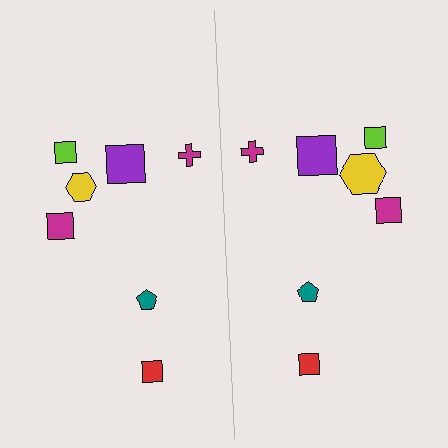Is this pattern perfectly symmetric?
No, the pattern is not perfectly symmetric. The yellow hexagon on the right side has a different size than its mirror counterpart.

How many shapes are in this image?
There are 14 shapes in this image.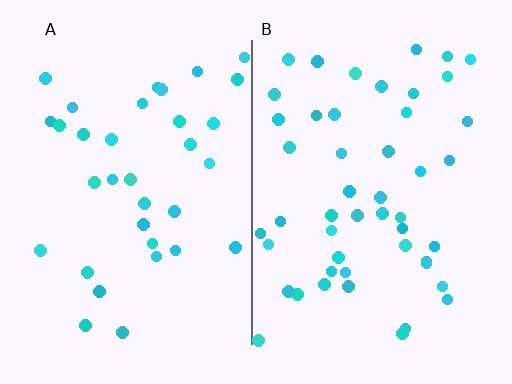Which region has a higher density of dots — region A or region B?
B (the right).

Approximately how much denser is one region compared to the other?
Approximately 1.4× — region B over region A.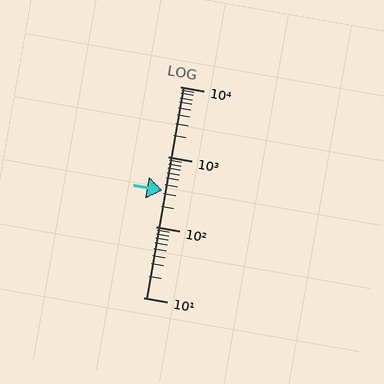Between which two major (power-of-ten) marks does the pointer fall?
The pointer is between 100 and 1000.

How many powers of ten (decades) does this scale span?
The scale spans 3 decades, from 10 to 10000.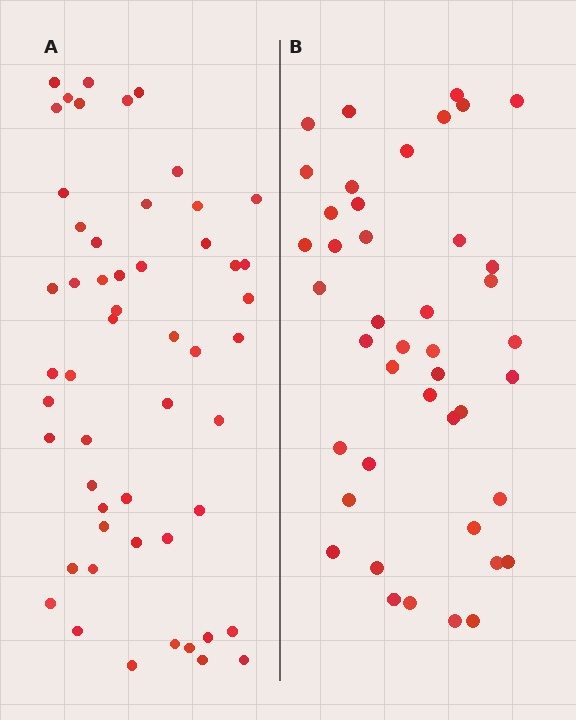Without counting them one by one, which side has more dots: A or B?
Region A (the left region) has more dots.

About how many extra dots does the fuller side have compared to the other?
Region A has roughly 10 or so more dots than region B.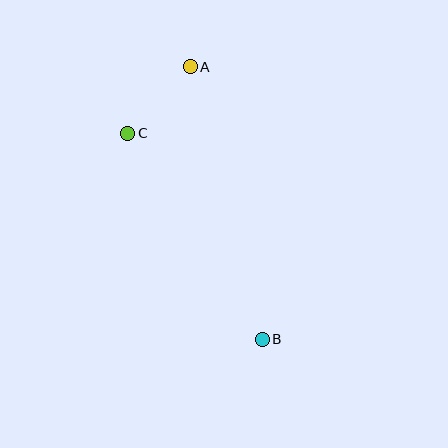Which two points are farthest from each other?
Points A and B are farthest from each other.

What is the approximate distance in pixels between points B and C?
The distance between B and C is approximately 246 pixels.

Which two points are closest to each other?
Points A and C are closest to each other.